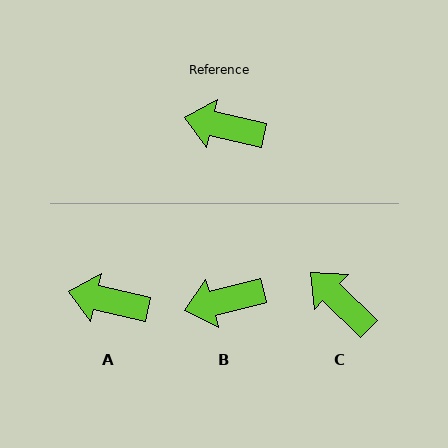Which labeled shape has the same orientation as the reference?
A.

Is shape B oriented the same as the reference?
No, it is off by about 28 degrees.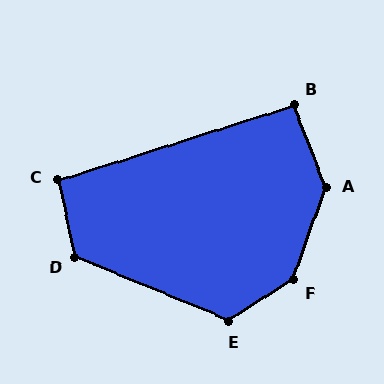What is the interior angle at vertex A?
Approximately 139 degrees (obtuse).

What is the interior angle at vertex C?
Approximately 96 degrees (obtuse).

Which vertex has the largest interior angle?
F, at approximately 142 degrees.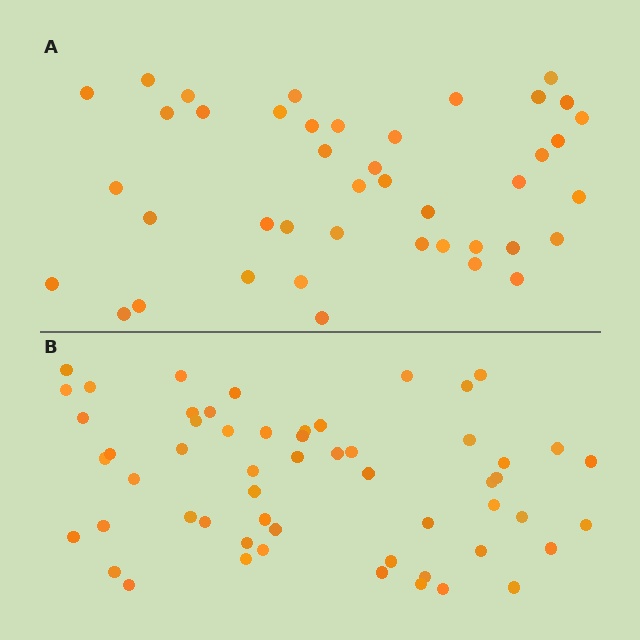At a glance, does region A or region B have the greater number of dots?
Region B (the bottom region) has more dots.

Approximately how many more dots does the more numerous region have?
Region B has approximately 15 more dots than region A.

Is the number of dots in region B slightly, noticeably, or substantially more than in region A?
Region B has noticeably more, but not dramatically so. The ratio is roughly 1.3 to 1.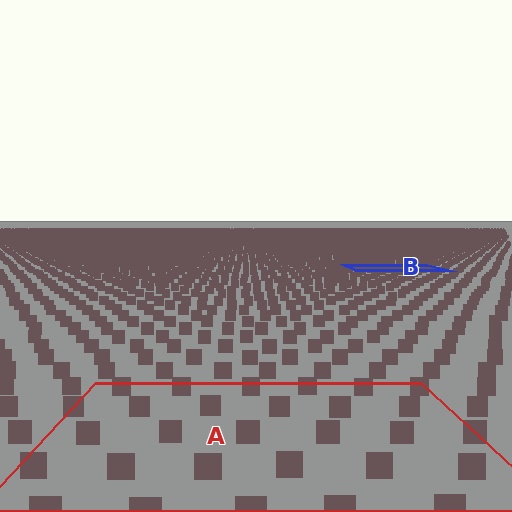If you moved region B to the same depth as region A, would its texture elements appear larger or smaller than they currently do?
They would appear larger. At a closer depth, the same texture elements are projected at a bigger on-screen size.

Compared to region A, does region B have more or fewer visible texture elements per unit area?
Region B has more texture elements per unit area — they are packed more densely because it is farther away.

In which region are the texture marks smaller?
The texture marks are smaller in region B, because it is farther away.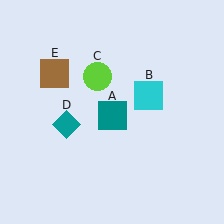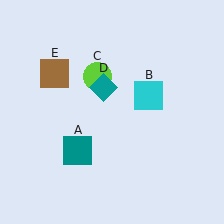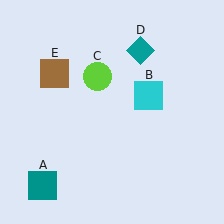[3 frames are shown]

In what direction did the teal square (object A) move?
The teal square (object A) moved down and to the left.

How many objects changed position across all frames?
2 objects changed position: teal square (object A), teal diamond (object D).